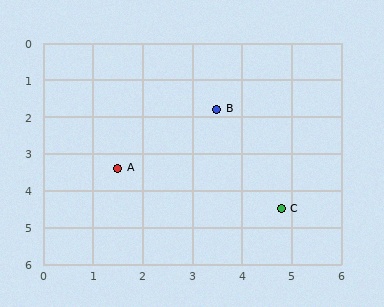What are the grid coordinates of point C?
Point C is at approximately (4.8, 4.5).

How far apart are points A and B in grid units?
Points A and B are about 2.6 grid units apart.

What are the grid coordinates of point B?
Point B is at approximately (3.5, 1.8).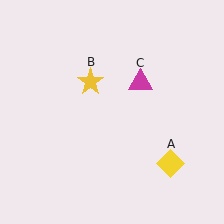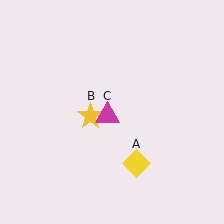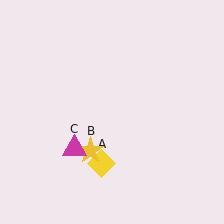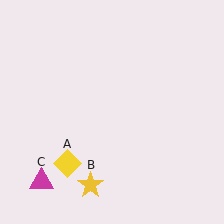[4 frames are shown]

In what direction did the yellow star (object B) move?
The yellow star (object B) moved down.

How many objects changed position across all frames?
3 objects changed position: yellow diamond (object A), yellow star (object B), magenta triangle (object C).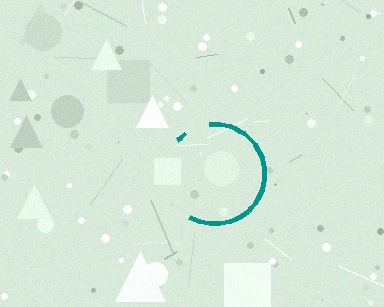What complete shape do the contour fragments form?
The contour fragments form a circle.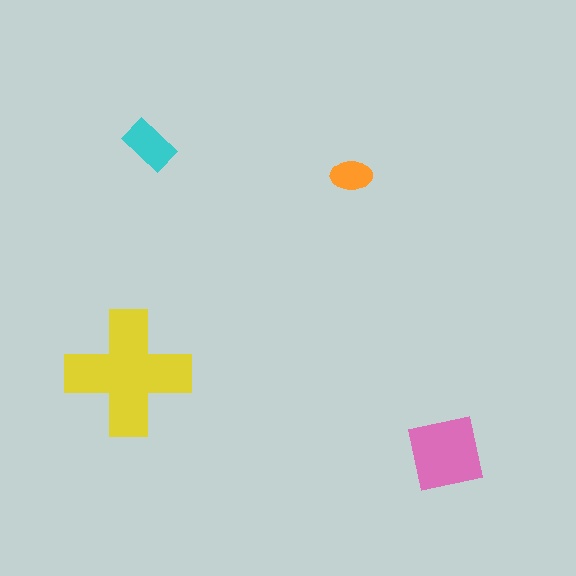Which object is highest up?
The cyan rectangle is topmost.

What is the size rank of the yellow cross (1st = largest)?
1st.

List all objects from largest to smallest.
The yellow cross, the pink square, the cyan rectangle, the orange ellipse.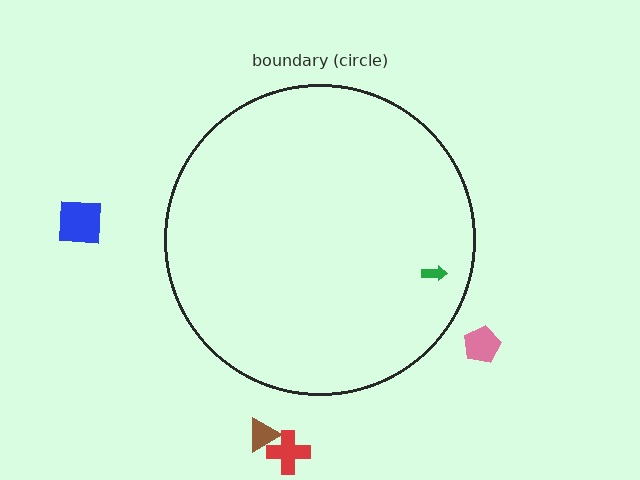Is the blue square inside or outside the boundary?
Outside.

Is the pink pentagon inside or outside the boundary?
Outside.